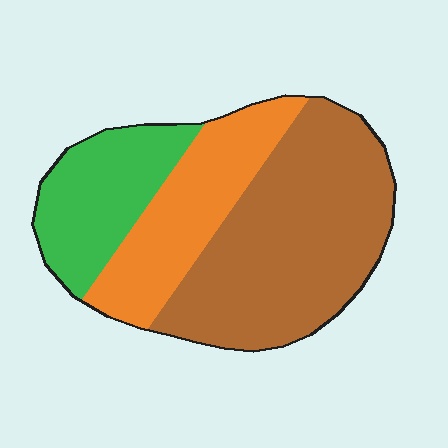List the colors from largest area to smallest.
From largest to smallest: brown, orange, green.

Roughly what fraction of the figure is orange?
Orange covers 26% of the figure.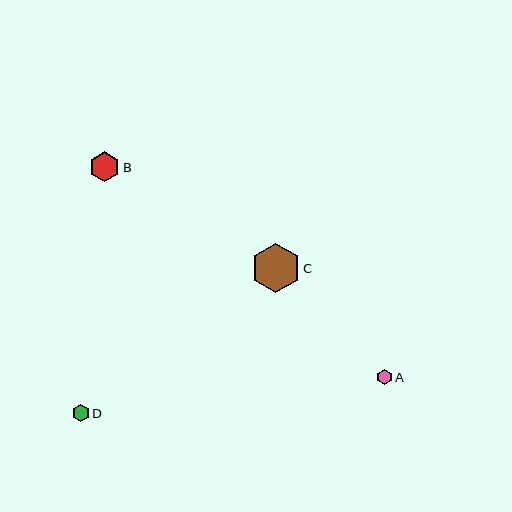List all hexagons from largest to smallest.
From largest to smallest: C, B, D, A.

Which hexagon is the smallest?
Hexagon A is the smallest with a size of approximately 16 pixels.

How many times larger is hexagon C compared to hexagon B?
Hexagon C is approximately 1.6 times the size of hexagon B.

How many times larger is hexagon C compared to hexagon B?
Hexagon C is approximately 1.6 times the size of hexagon B.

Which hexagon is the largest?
Hexagon C is the largest with a size of approximately 49 pixels.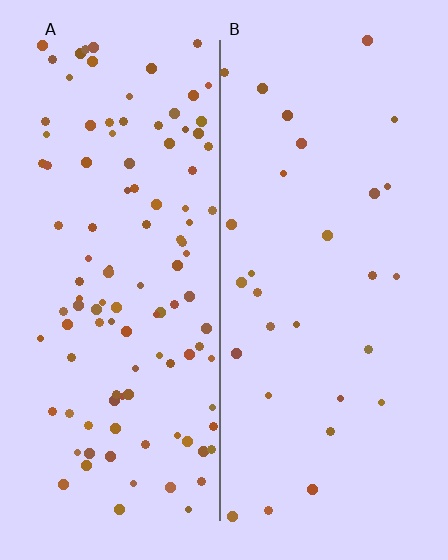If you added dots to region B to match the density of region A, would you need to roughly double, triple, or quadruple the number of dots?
Approximately quadruple.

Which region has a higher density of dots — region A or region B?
A (the left).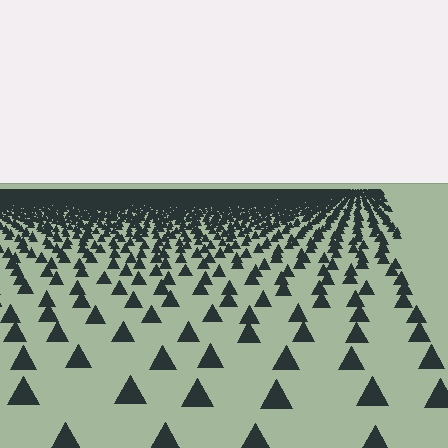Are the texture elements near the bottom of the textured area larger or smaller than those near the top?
Larger. Near the bottom, elements are closer to the viewer and appear at a bigger on-screen size.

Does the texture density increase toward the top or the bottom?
Density increases toward the top.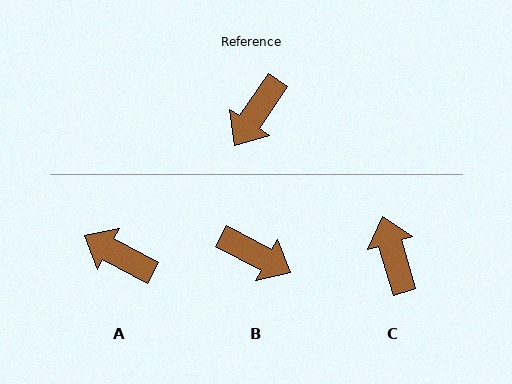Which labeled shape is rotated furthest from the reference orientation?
C, about 130 degrees away.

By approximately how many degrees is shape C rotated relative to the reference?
Approximately 130 degrees clockwise.